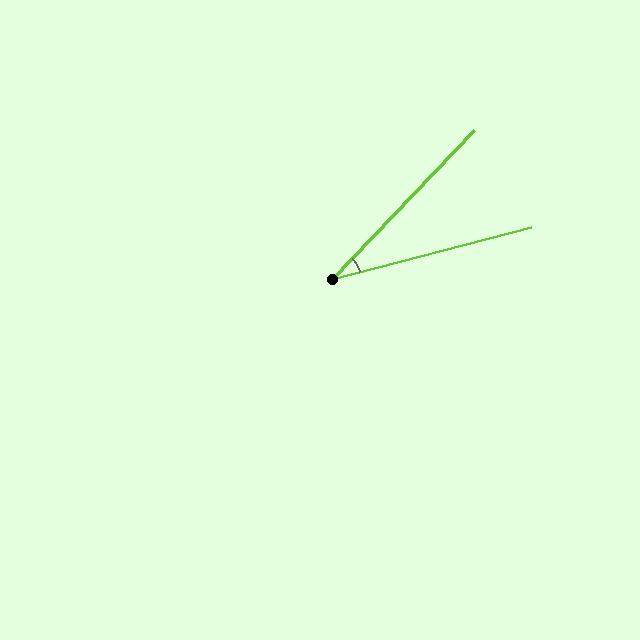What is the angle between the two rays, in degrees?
Approximately 32 degrees.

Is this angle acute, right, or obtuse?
It is acute.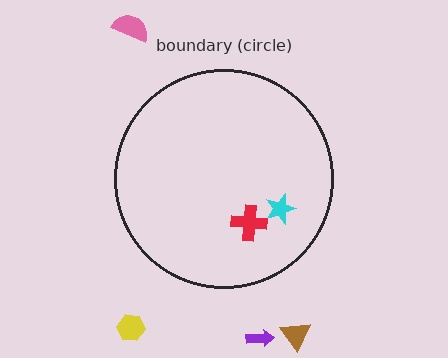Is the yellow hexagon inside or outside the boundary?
Outside.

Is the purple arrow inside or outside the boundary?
Outside.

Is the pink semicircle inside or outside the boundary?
Outside.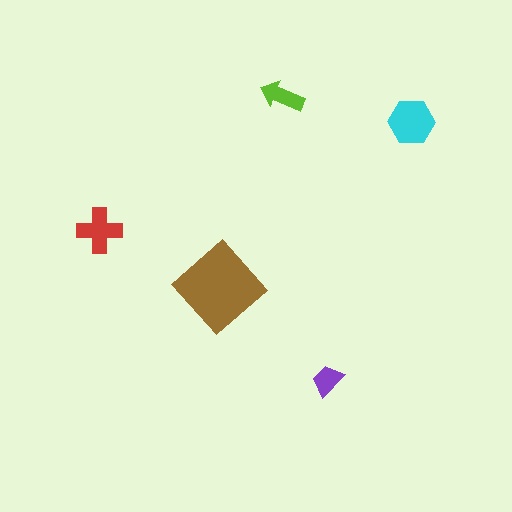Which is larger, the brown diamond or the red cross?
The brown diamond.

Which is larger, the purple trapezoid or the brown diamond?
The brown diamond.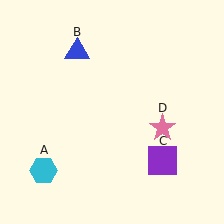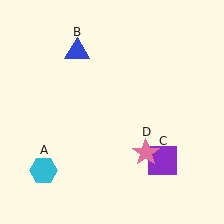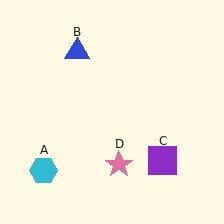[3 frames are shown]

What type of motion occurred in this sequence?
The pink star (object D) rotated clockwise around the center of the scene.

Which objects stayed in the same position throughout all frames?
Cyan hexagon (object A) and blue triangle (object B) and purple square (object C) remained stationary.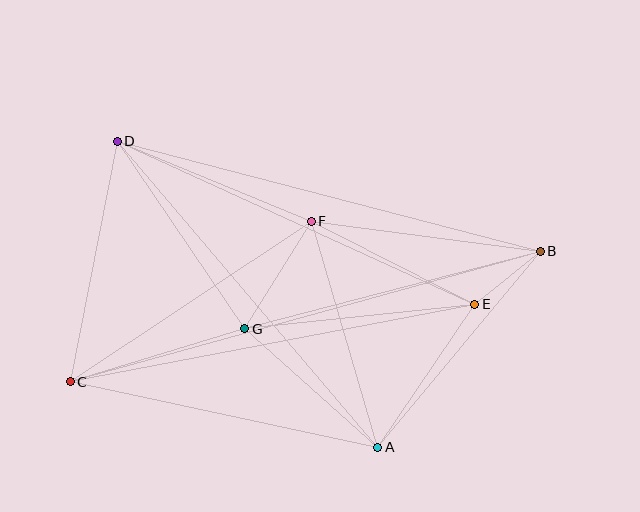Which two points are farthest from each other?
Points B and C are farthest from each other.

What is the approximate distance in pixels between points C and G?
The distance between C and G is approximately 183 pixels.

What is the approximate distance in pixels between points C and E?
The distance between C and E is approximately 412 pixels.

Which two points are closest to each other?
Points B and E are closest to each other.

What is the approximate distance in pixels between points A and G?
The distance between A and G is approximately 178 pixels.